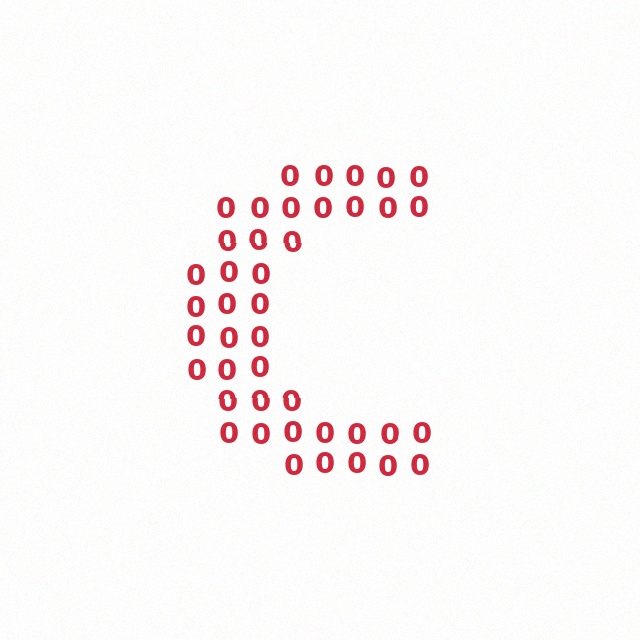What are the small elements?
The small elements are digit 0's.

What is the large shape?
The large shape is the letter C.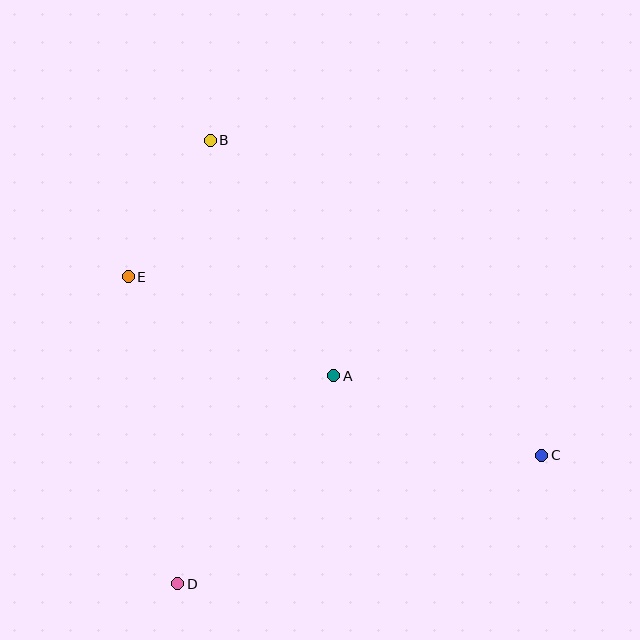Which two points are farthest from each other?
Points B and C are farthest from each other.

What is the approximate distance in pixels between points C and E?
The distance between C and E is approximately 450 pixels.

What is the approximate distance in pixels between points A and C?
The distance between A and C is approximately 223 pixels.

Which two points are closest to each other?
Points B and E are closest to each other.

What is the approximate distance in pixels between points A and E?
The distance between A and E is approximately 228 pixels.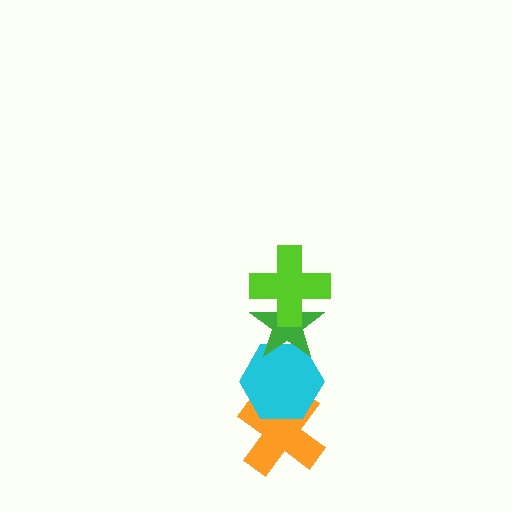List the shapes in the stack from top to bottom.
From top to bottom: the lime cross, the green star, the cyan hexagon, the orange cross.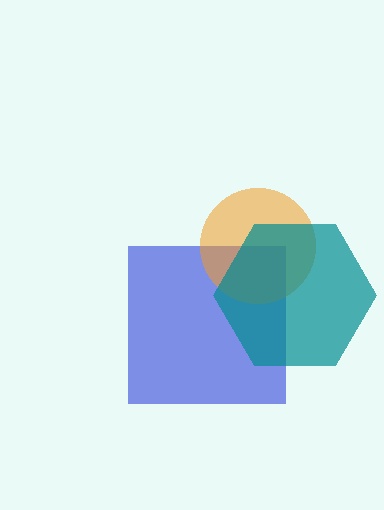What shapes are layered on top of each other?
The layered shapes are: a blue square, an orange circle, a teal hexagon.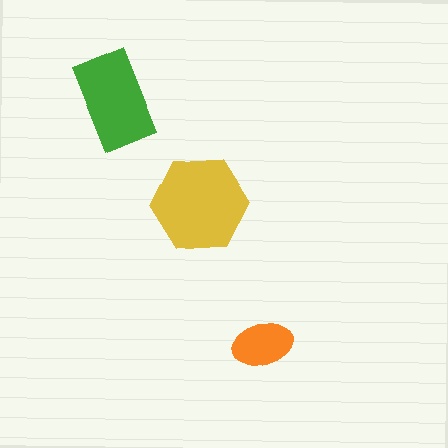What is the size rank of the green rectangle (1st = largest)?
2nd.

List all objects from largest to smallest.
The yellow hexagon, the green rectangle, the orange ellipse.